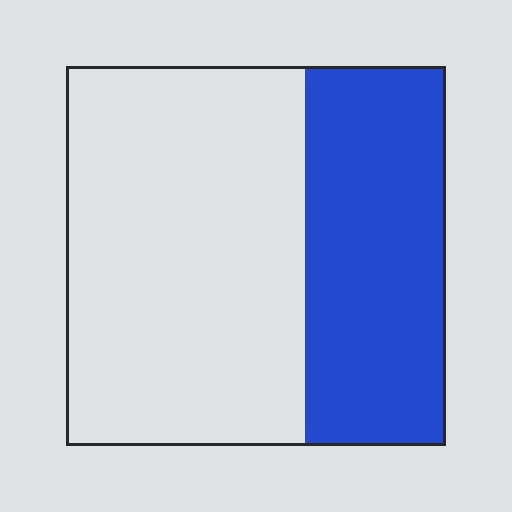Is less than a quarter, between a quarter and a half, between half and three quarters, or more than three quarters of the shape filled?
Between a quarter and a half.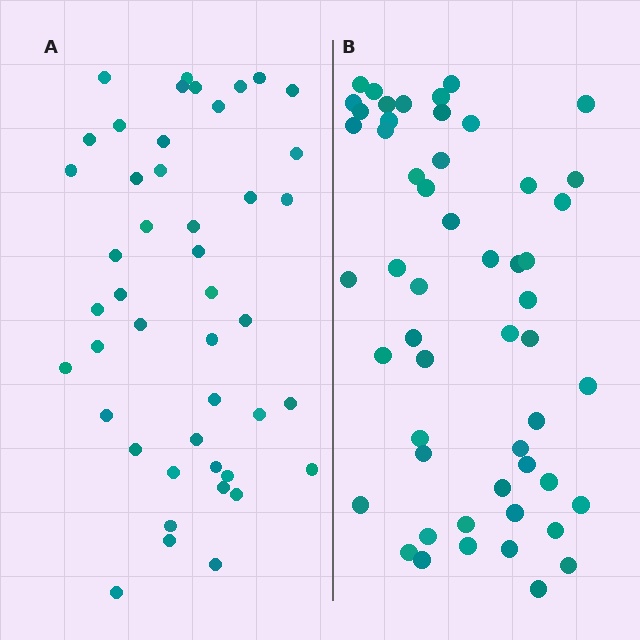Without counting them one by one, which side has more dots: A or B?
Region B (the right region) has more dots.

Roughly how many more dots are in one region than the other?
Region B has roughly 8 or so more dots than region A.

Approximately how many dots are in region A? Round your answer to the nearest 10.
About 40 dots. (The exact count is 45, which rounds to 40.)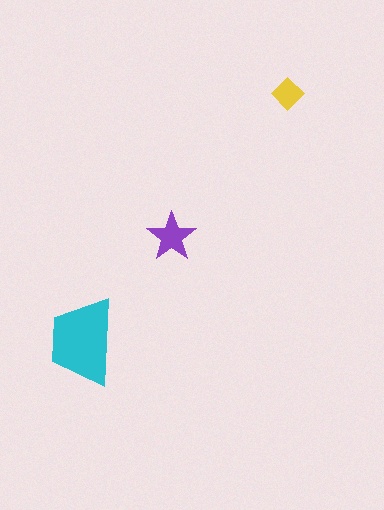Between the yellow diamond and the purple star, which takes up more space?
The purple star.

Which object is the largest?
The cyan trapezoid.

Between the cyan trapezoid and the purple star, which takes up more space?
The cyan trapezoid.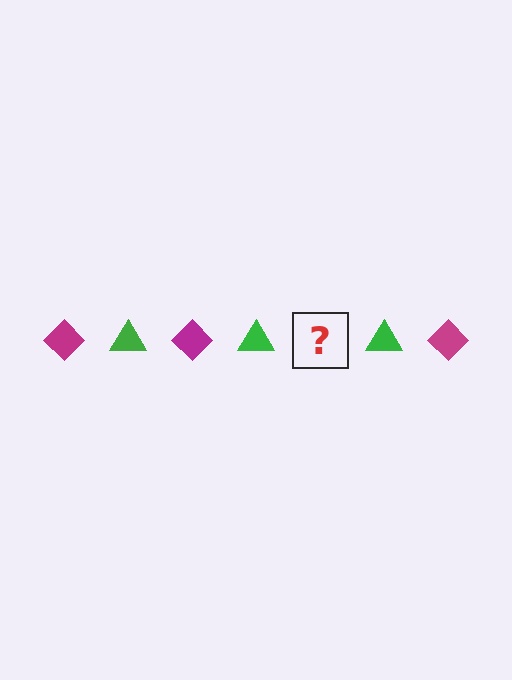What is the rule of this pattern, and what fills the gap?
The rule is that the pattern alternates between magenta diamond and green triangle. The gap should be filled with a magenta diamond.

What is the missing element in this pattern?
The missing element is a magenta diamond.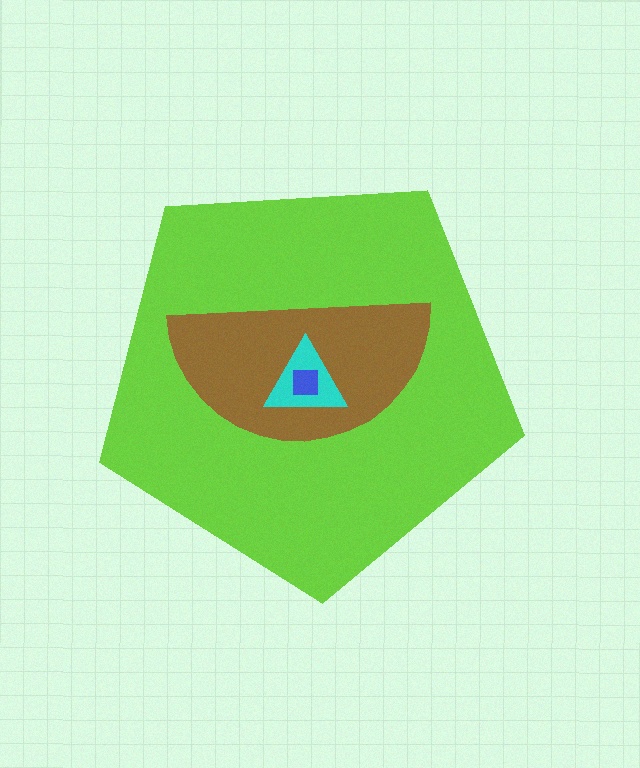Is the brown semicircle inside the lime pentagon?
Yes.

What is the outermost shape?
The lime pentagon.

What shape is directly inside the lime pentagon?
The brown semicircle.